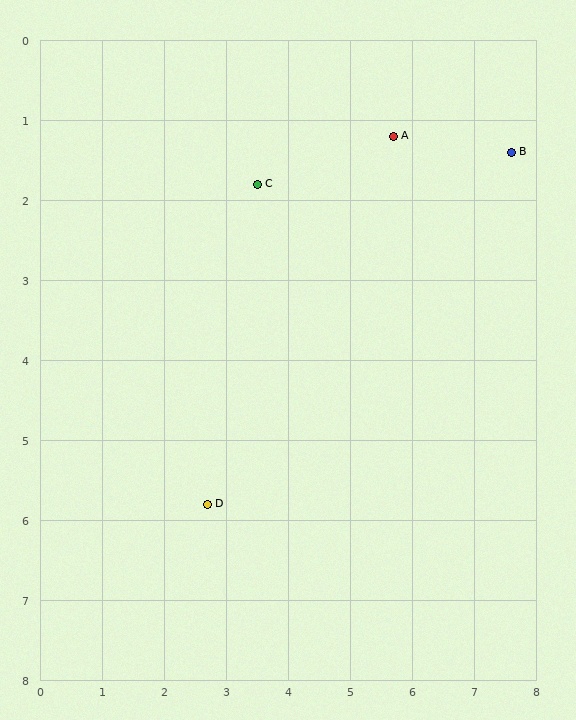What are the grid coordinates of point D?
Point D is at approximately (2.7, 5.8).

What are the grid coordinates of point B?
Point B is at approximately (7.6, 1.4).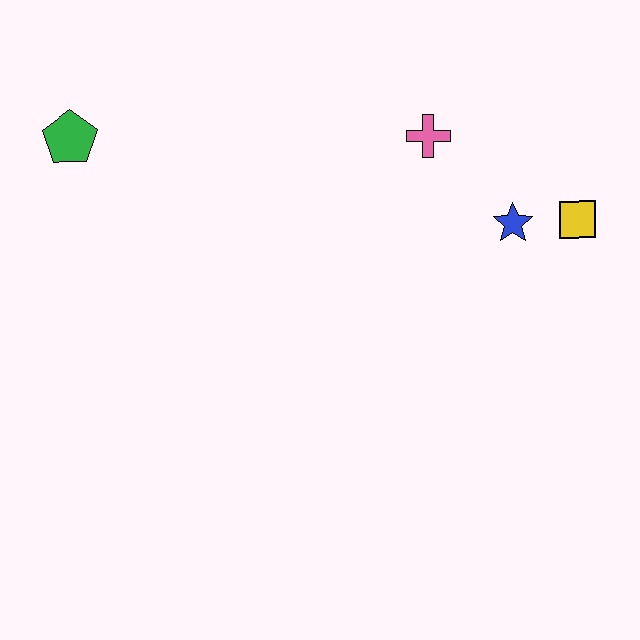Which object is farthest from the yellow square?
The green pentagon is farthest from the yellow square.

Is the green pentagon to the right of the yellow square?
No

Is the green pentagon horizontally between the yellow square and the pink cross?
No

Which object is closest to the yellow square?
The blue star is closest to the yellow square.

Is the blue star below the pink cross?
Yes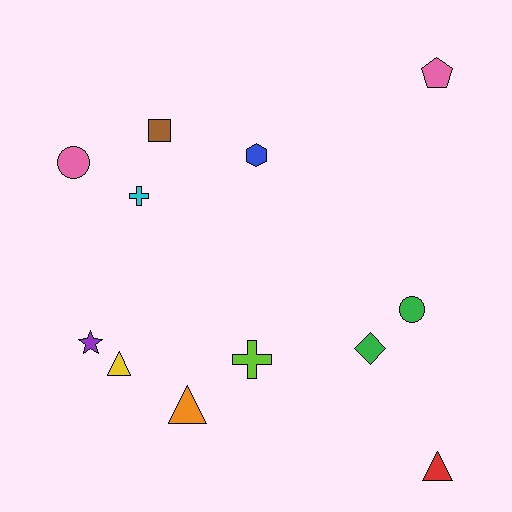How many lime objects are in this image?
There is 1 lime object.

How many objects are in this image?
There are 12 objects.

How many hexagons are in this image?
There is 1 hexagon.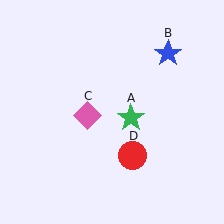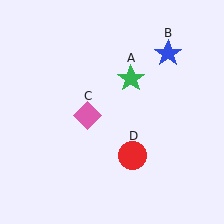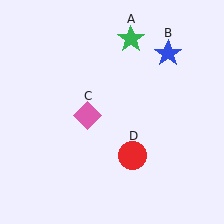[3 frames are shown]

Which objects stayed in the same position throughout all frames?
Blue star (object B) and pink diamond (object C) and red circle (object D) remained stationary.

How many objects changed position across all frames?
1 object changed position: green star (object A).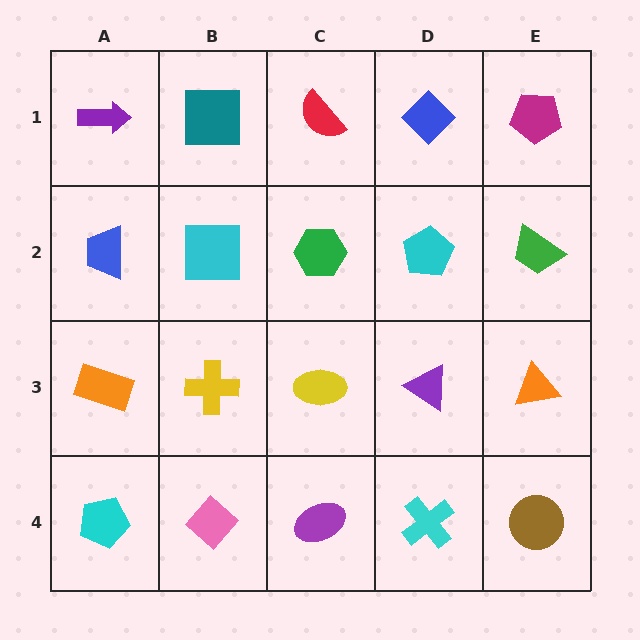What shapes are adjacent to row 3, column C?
A green hexagon (row 2, column C), a purple ellipse (row 4, column C), a yellow cross (row 3, column B), a purple triangle (row 3, column D).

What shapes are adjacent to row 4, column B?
A yellow cross (row 3, column B), a cyan pentagon (row 4, column A), a purple ellipse (row 4, column C).